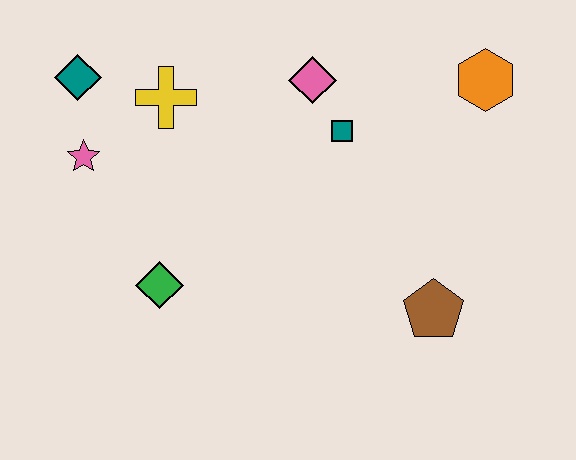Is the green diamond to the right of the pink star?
Yes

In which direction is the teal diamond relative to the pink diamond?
The teal diamond is to the left of the pink diamond.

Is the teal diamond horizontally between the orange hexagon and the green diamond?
No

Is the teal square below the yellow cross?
Yes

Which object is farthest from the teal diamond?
The brown pentagon is farthest from the teal diamond.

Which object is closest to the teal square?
The pink diamond is closest to the teal square.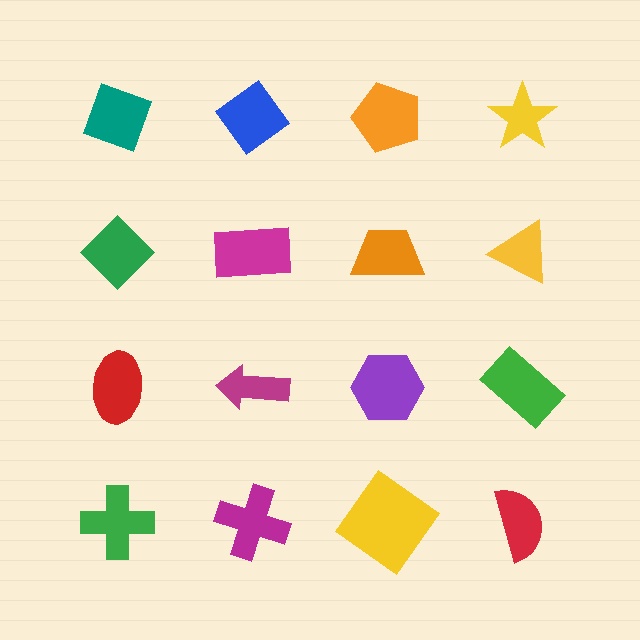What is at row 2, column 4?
A yellow triangle.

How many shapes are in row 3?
4 shapes.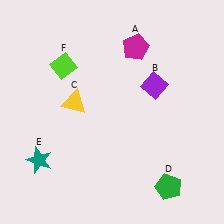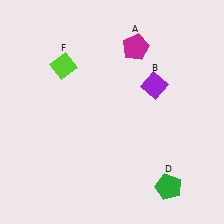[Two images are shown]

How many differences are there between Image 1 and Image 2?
There are 2 differences between the two images.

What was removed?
The yellow triangle (C), the teal star (E) were removed in Image 2.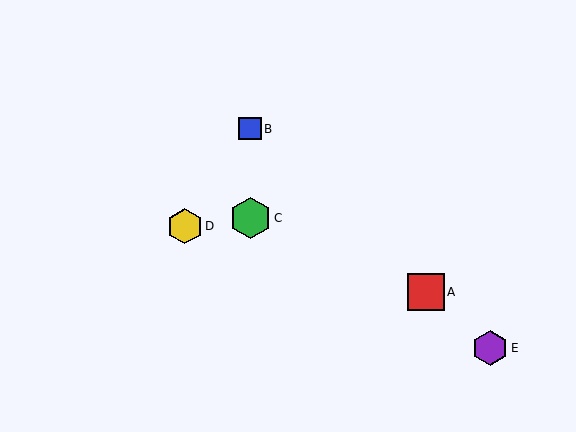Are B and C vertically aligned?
Yes, both are at x≈250.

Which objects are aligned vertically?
Objects B, C are aligned vertically.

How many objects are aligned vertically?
2 objects (B, C) are aligned vertically.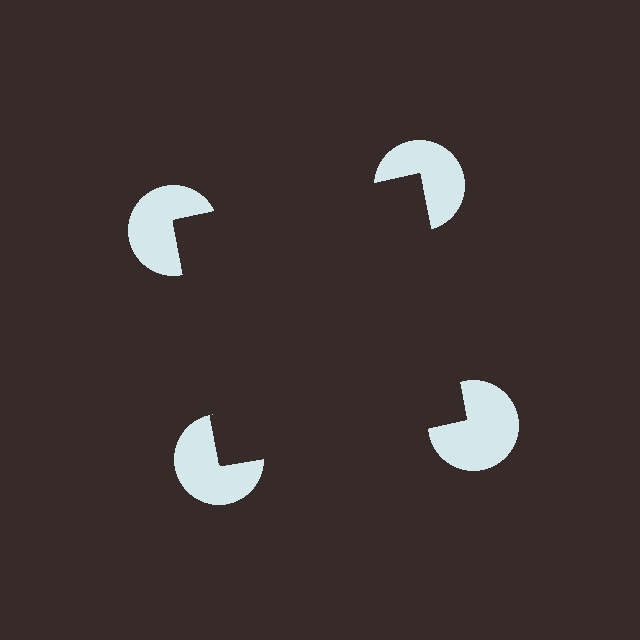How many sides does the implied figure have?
4 sides.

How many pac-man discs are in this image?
There are 4 — one at each vertex of the illusory square.